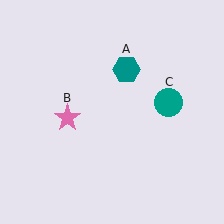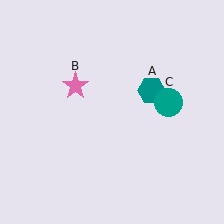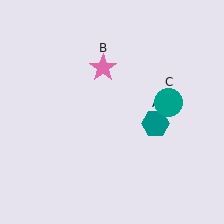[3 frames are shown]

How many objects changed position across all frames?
2 objects changed position: teal hexagon (object A), pink star (object B).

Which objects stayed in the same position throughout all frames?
Teal circle (object C) remained stationary.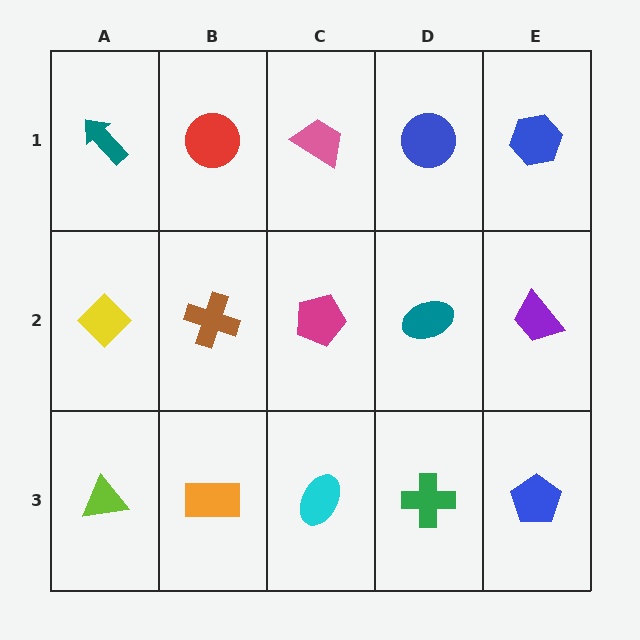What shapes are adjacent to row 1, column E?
A purple trapezoid (row 2, column E), a blue circle (row 1, column D).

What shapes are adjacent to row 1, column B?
A brown cross (row 2, column B), a teal arrow (row 1, column A), a pink trapezoid (row 1, column C).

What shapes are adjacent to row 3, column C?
A magenta pentagon (row 2, column C), an orange rectangle (row 3, column B), a green cross (row 3, column D).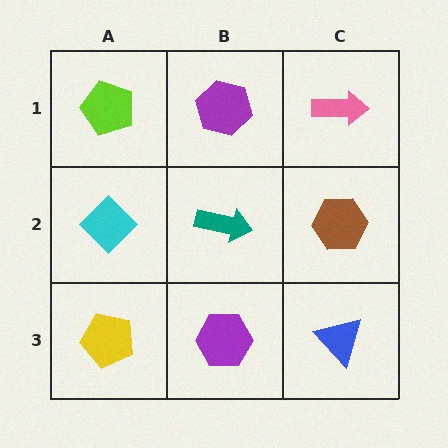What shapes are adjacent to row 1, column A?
A cyan diamond (row 2, column A), a purple hexagon (row 1, column B).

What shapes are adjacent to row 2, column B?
A purple hexagon (row 1, column B), a purple hexagon (row 3, column B), a cyan diamond (row 2, column A), a brown hexagon (row 2, column C).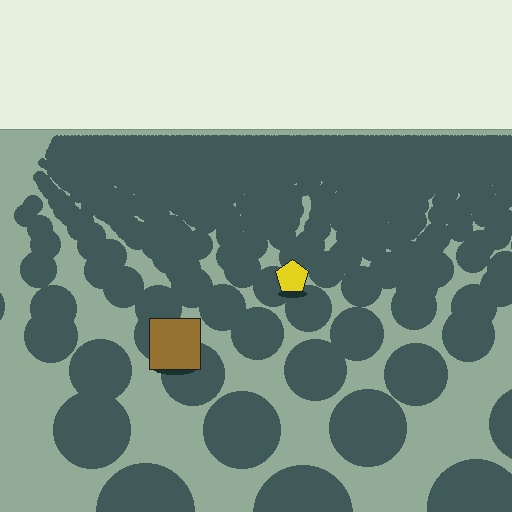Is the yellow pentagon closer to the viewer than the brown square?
No. The brown square is closer — you can tell from the texture gradient: the ground texture is coarser near it.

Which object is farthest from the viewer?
The yellow pentagon is farthest from the viewer. It appears smaller and the ground texture around it is denser.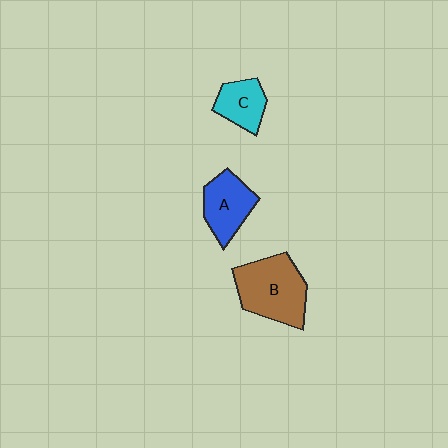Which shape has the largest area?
Shape B (brown).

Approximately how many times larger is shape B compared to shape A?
Approximately 1.5 times.